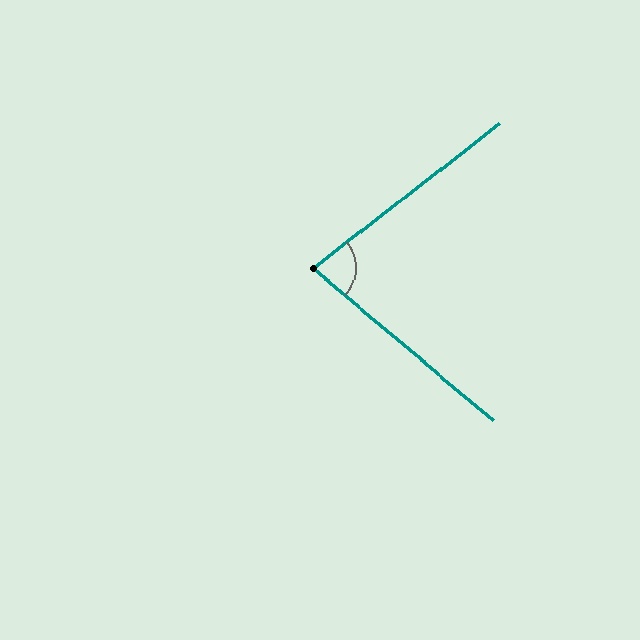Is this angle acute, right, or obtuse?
It is acute.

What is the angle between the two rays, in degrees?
Approximately 78 degrees.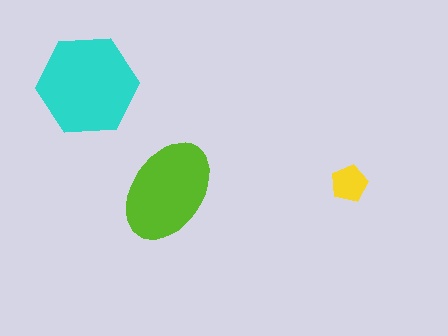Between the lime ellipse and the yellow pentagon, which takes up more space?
The lime ellipse.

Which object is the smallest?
The yellow pentagon.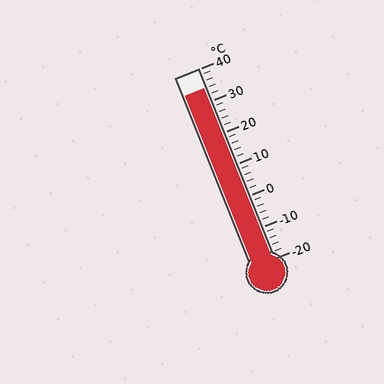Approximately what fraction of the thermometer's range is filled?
The thermometer is filled to approximately 90% of its range.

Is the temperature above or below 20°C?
The temperature is above 20°C.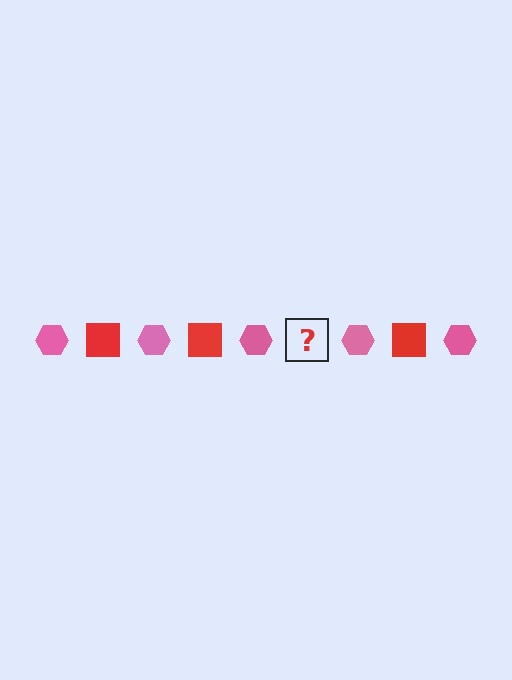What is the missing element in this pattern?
The missing element is a red square.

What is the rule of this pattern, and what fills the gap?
The rule is that the pattern alternates between pink hexagon and red square. The gap should be filled with a red square.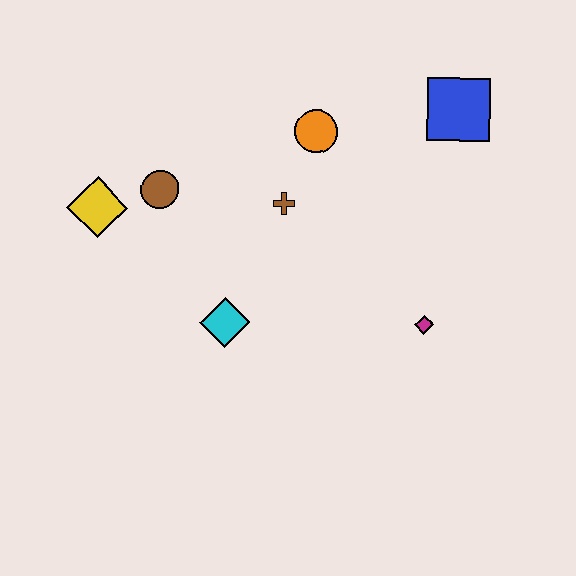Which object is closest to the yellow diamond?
The brown circle is closest to the yellow diamond.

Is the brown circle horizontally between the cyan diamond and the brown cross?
No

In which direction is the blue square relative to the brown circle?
The blue square is to the right of the brown circle.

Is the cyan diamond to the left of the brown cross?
Yes